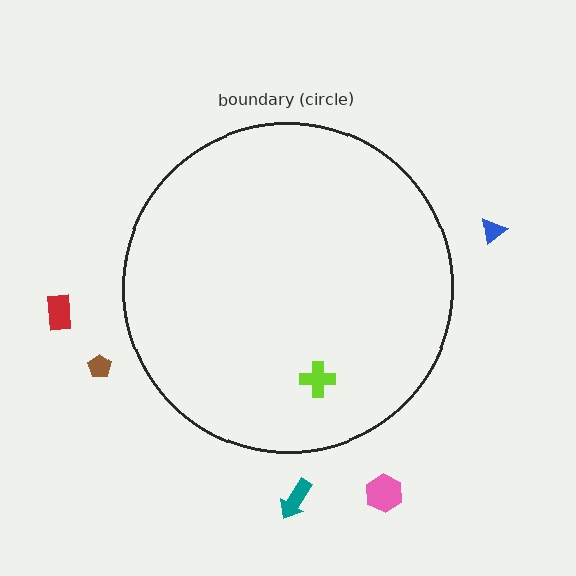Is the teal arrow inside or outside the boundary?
Outside.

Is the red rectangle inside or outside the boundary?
Outside.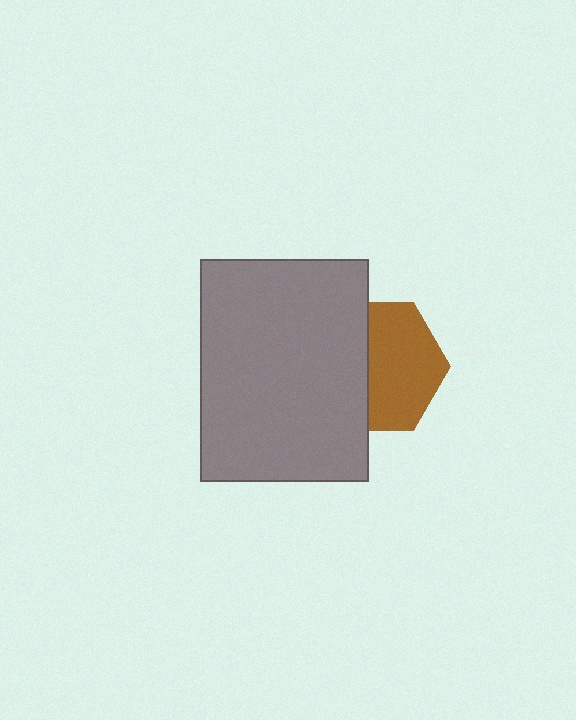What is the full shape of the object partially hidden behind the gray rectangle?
The partially hidden object is a brown hexagon.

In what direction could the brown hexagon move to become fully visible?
The brown hexagon could move right. That would shift it out from behind the gray rectangle entirely.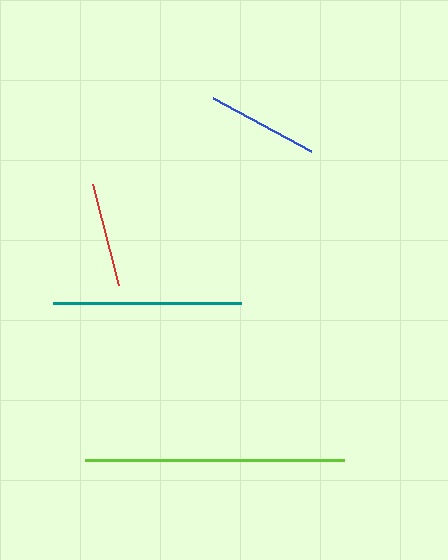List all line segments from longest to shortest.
From longest to shortest: lime, teal, blue, red.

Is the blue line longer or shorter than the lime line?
The lime line is longer than the blue line.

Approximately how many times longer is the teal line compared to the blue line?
The teal line is approximately 1.7 times the length of the blue line.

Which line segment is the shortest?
The red line is the shortest at approximately 105 pixels.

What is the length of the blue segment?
The blue segment is approximately 111 pixels long.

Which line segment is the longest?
The lime line is the longest at approximately 259 pixels.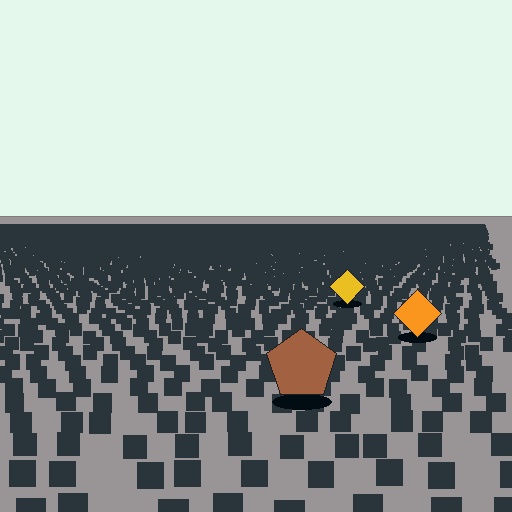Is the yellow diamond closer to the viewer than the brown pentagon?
No. The brown pentagon is closer — you can tell from the texture gradient: the ground texture is coarser near it.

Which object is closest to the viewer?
The brown pentagon is closest. The texture marks near it are larger and more spread out.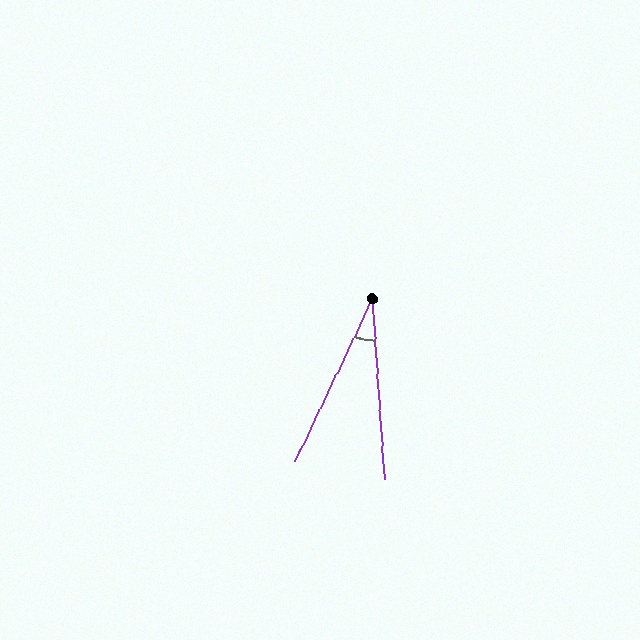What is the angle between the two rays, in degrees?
Approximately 29 degrees.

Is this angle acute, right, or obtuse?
It is acute.